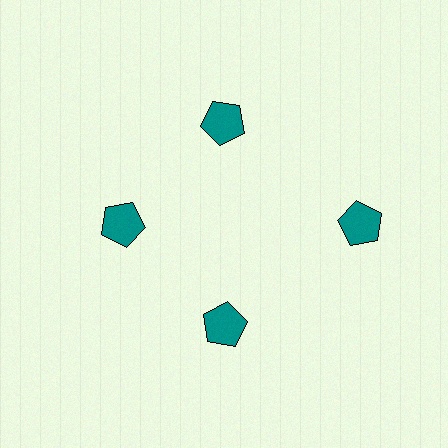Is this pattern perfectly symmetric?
No. The 4 teal pentagons are arranged in a ring, but one element near the 3 o'clock position is pushed outward from the center, breaking the 4-fold rotational symmetry.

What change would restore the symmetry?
The symmetry would be restored by moving it inward, back onto the ring so that all 4 pentagons sit at equal angles and equal distance from the center.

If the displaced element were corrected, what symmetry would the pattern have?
It would have 4-fold rotational symmetry — the pattern would map onto itself every 90 degrees.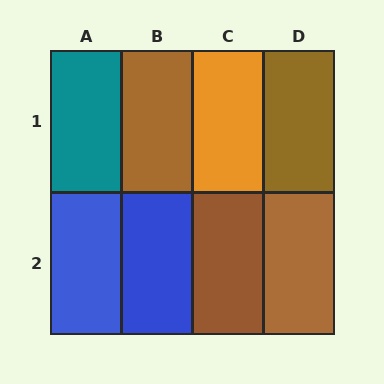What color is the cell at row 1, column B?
Brown.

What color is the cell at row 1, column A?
Teal.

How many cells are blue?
2 cells are blue.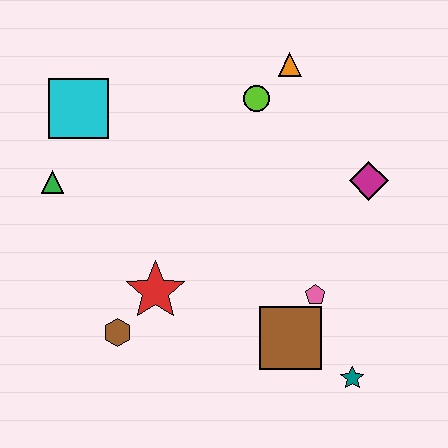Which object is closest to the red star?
The brown hexagon is closest to the red star.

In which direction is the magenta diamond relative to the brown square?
The magenta diamond is above the brown square.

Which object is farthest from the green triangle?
The teal star is farthest from the green triangle.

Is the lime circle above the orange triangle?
No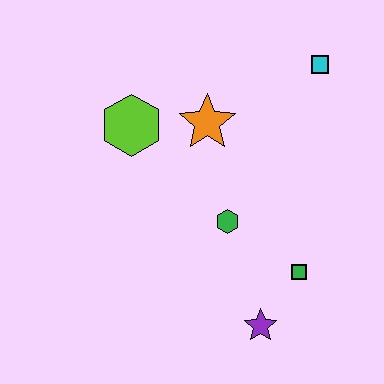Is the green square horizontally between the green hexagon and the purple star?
No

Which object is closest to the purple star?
The green square is closest to the purple star.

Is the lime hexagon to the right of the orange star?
No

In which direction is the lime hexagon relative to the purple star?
The lime hexagon is above the purple star.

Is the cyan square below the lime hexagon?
No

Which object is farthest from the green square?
The lime hexagon is farthest from the green square.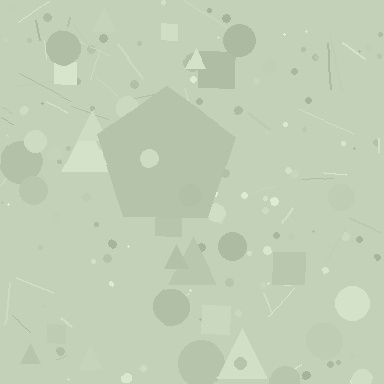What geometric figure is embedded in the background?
A pentagon is embedded in the background.